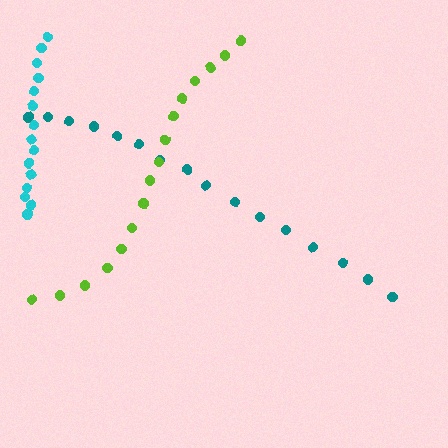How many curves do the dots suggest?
There are 3 distinct paths.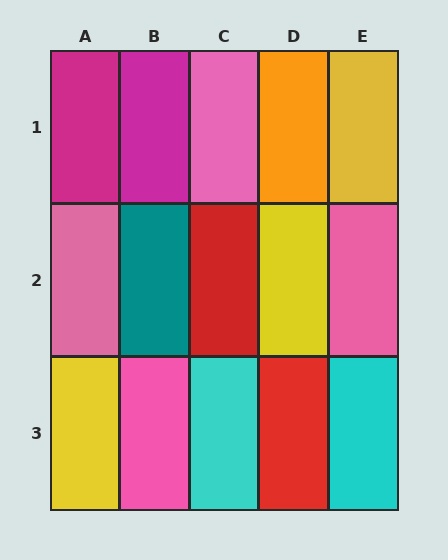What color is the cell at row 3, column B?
Pink.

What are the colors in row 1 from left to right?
Magenta, magenta, pink, orange, yellow.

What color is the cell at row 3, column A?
Yellow.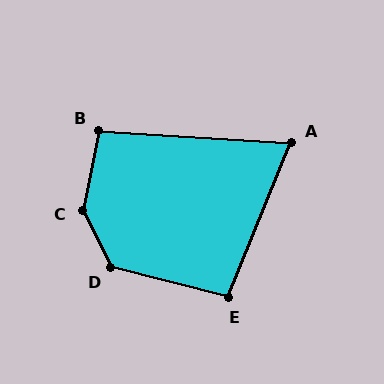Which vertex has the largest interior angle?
C, at approximately 142 degrees.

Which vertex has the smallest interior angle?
A, at approximately 71 degrees.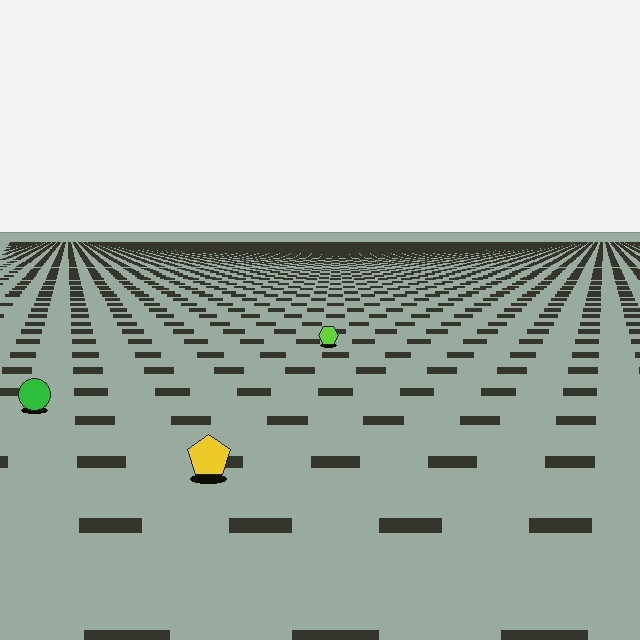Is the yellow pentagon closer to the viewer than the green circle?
Yes. The yellow pentagon is closer — you can tell from the texture gradient: the ground texture is coarser near it.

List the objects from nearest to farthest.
From nearest to farthest: the yellow pentagon, the green circle, the lime hexagon.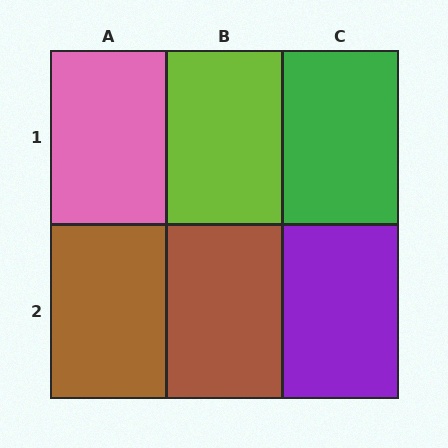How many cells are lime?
1 cell is lime.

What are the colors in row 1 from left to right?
Pink, lime, green.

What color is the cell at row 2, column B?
Brown.